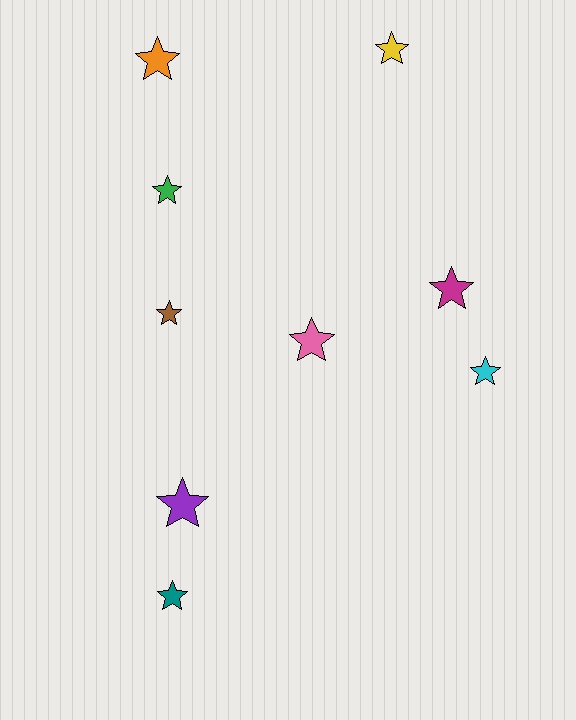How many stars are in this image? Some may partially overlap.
There are 9 stars.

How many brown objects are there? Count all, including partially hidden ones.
There is 1 brown object.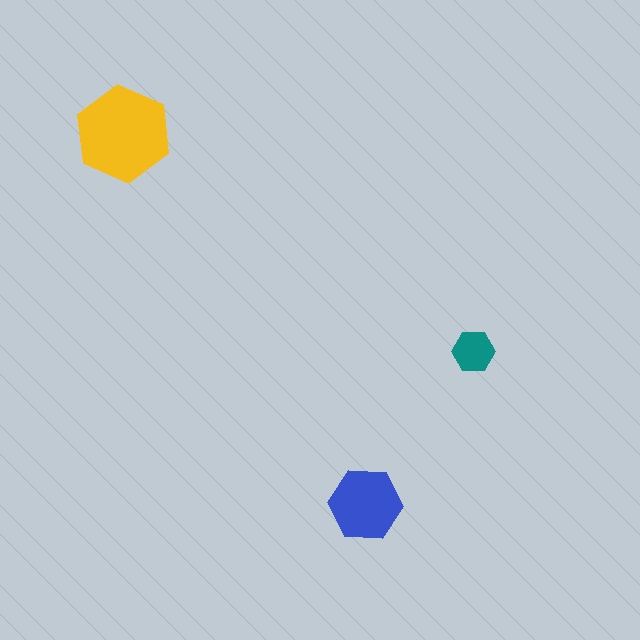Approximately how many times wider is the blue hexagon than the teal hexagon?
About 1.5 times wider.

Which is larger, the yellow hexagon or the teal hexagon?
The yellow one.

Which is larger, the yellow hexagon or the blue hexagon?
The yellow one.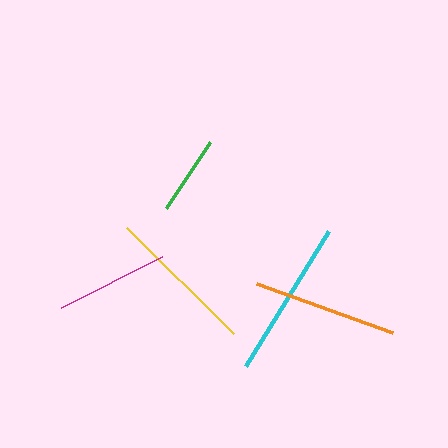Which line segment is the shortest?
The green line is the shortest at approximately 79 pixels.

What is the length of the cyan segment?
The cyan segment is approximately 159 pixels long.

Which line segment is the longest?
The cyan line is the longest at approximately 159 pixels.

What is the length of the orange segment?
The orange segment is approximately 144 pixels long.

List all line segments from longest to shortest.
From longest to shortest: cyan, yellow, orange, magenta, green.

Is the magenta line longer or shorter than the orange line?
The orange line is longer than the magenta line.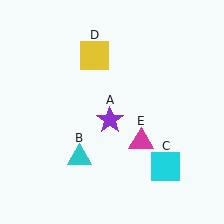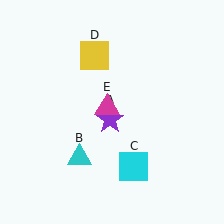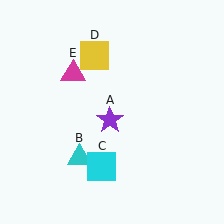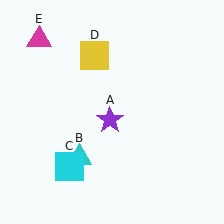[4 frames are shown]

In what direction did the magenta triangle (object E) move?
The magenta triangle (object E) moved up and to the left.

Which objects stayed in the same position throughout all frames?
Purple star (object A) and cyan triangle (object B) and yellow square (object D) remained stationary.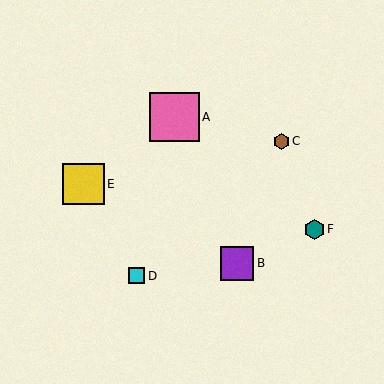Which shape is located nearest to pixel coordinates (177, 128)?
The pink square (labeled A) at (174, 117) is nearest to that location.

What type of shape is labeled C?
Shape C is a brown hexagon.